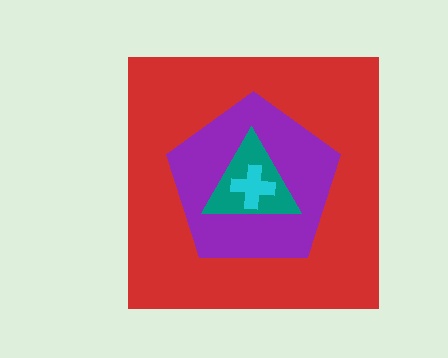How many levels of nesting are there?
4.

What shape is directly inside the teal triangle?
The cyan cross.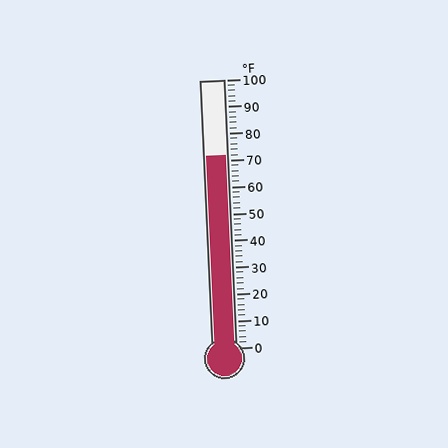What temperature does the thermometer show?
The thermometer shows approximately 72°F.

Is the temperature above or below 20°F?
The temperature is above 20°F.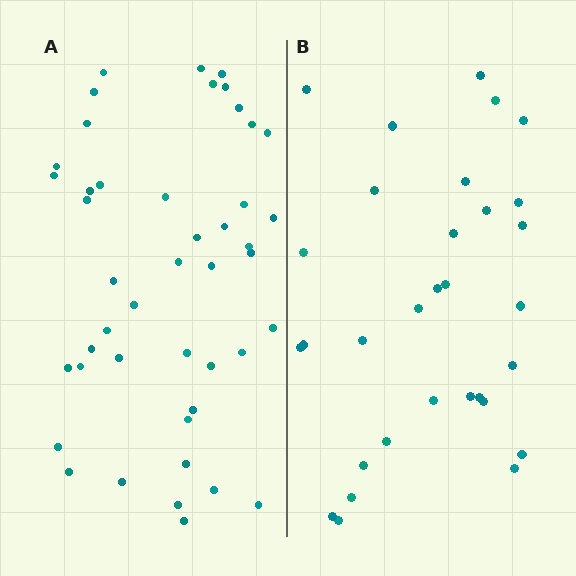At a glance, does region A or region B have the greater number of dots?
Region A (the left region) has more dots.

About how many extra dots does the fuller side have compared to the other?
Region A has approximately 15 more dots than region B.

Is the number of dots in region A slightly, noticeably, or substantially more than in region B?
Region A has substantially more. The ratio is roughly 1.5 to 1.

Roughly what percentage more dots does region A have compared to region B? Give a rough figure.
About 45% more.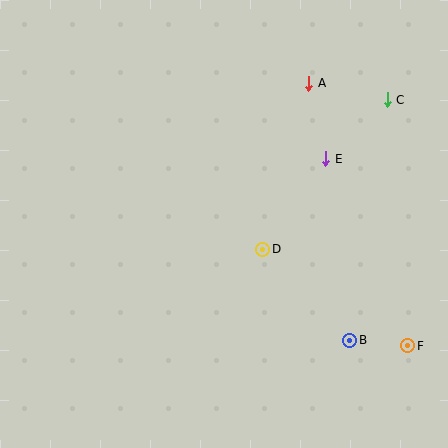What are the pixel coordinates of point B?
Point B is at (350, 340).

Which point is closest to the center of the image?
Point D at (263, 249) is closest to the center.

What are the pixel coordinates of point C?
Point C is at (387, 100).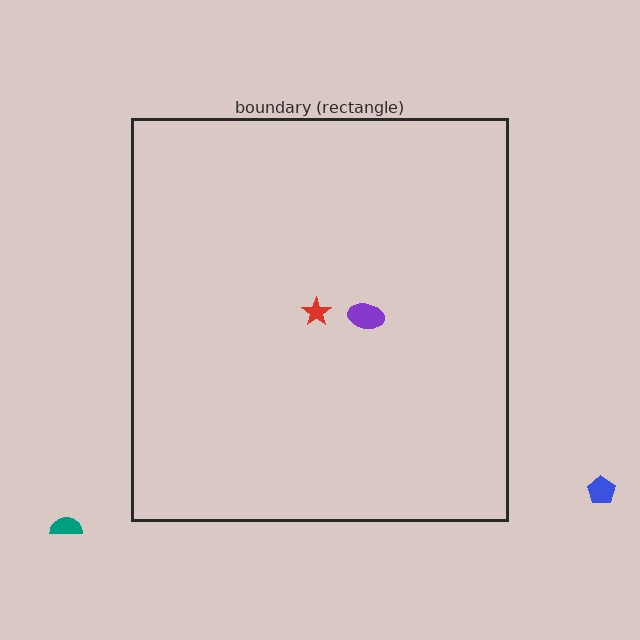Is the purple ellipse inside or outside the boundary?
Inside.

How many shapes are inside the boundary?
2 inside, 2 outside.